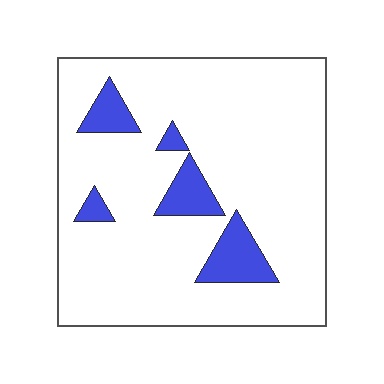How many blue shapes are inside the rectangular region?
5.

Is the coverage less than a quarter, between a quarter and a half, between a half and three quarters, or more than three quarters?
Less than a quarter.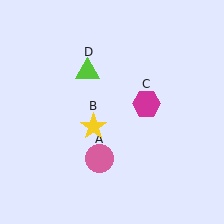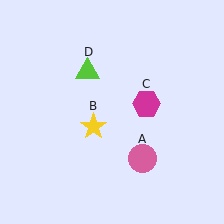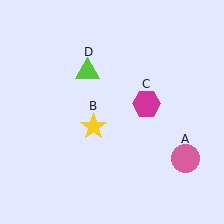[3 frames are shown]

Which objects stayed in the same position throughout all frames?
Yellow star (object B) and magenta hexagon (object C) and lime triangle (object D) remained stationary.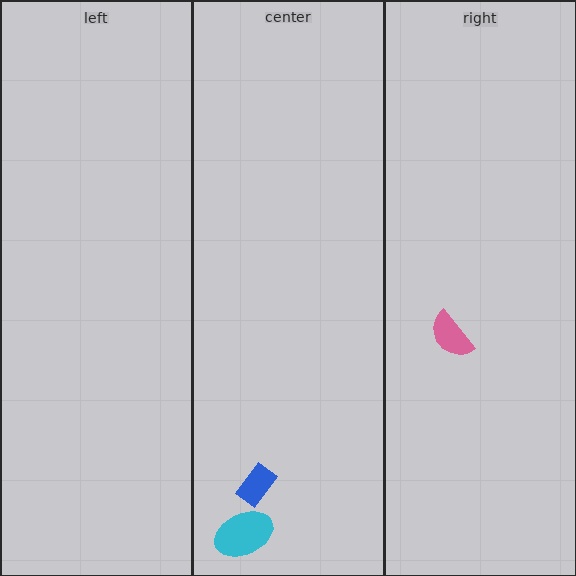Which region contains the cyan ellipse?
The center region.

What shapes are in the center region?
The blue rectangle, the cyan ellipse.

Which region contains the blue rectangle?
The center region.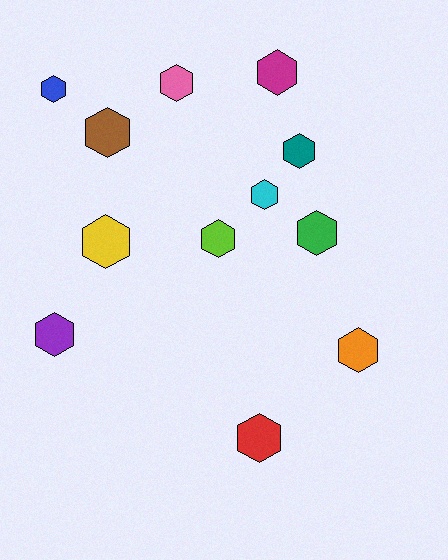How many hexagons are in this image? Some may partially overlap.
There are 12 hexagons.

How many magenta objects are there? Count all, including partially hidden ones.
There is 1 magenta object.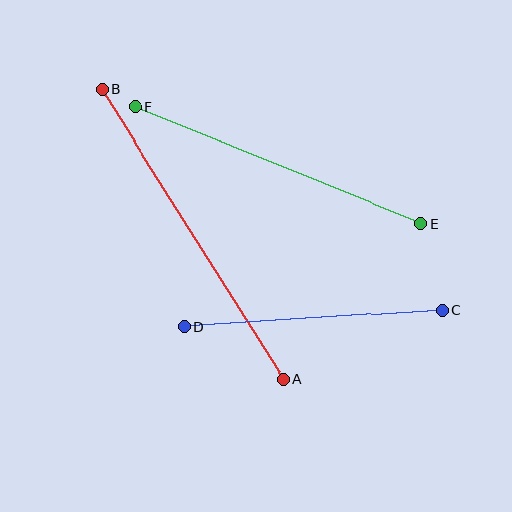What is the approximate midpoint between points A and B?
The midpoint is at approximately (193, 234) pixels.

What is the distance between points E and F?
The distance is approximately 309 pixels.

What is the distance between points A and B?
The distance is approximately 342 pixels.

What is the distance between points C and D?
The distance is approximately 259 pixels.